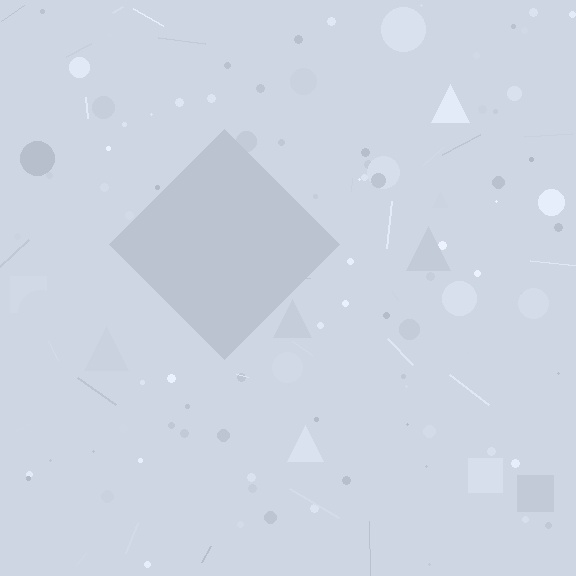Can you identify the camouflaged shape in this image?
The camouflaged shape is a diamond.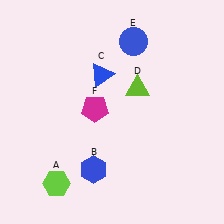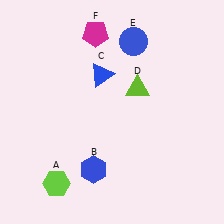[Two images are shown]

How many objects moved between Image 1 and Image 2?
1 object moved between the two images.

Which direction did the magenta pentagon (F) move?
The magenta pentagon (F) moved up.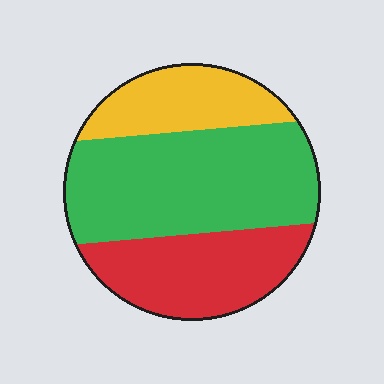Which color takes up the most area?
Green, at roughly 50%.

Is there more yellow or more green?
Green.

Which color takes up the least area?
Yellow, at roughly 20%.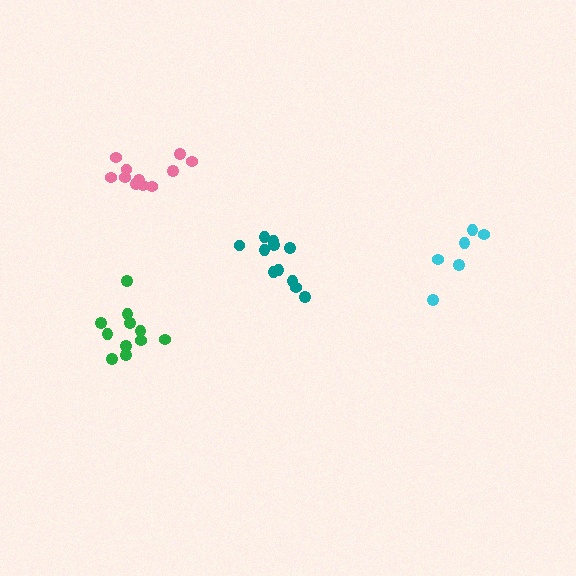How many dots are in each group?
Group 1: 11 dots, Group 2: 6 dots, Group 3: 11 dots, Group 4: 11 dots (39 total).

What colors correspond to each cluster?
The clusters are colored: green, cyan, teal, pink.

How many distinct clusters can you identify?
There are 4 distinct clusters.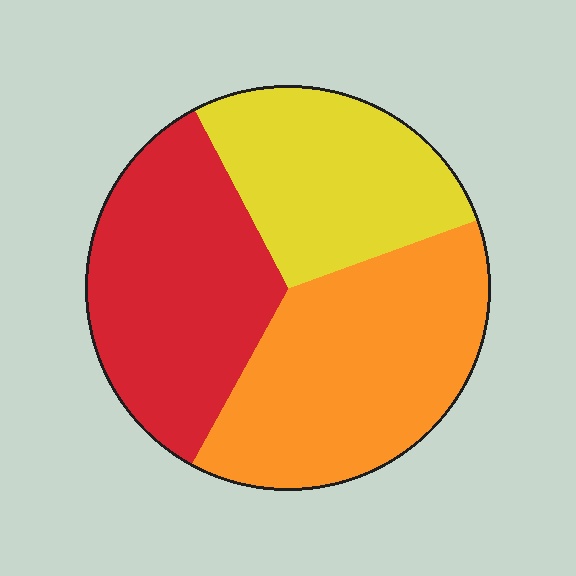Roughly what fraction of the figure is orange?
Orange takes up about three eighths (3/8) of the figure.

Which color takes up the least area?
Yellow, at roughly 25%.